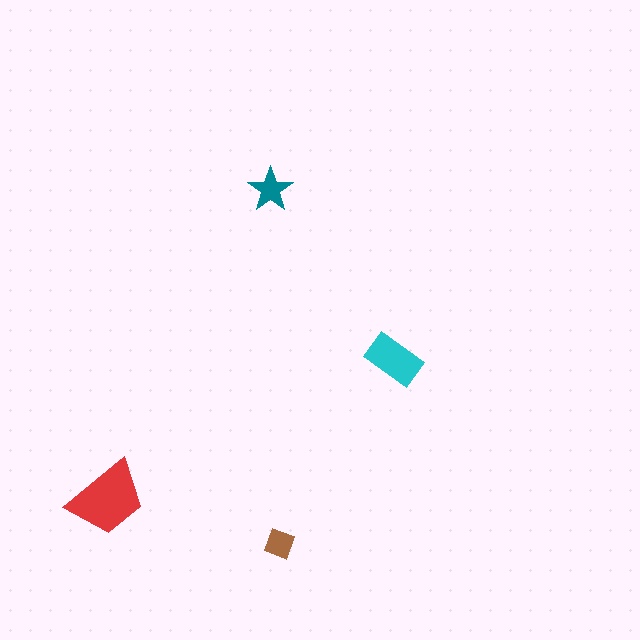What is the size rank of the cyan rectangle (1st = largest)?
2nd.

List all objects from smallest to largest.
The brown diamond, the teal star, the cyan rectangle, the red trapezoid.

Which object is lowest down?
The brown diamond is bottommost.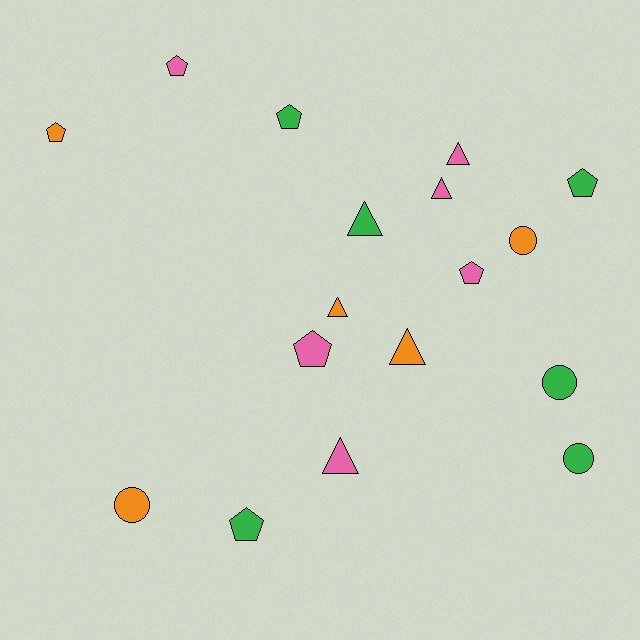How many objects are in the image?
There are 17 objects.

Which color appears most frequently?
Green, with 6 objects.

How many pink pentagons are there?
There are 3 pink pentagons.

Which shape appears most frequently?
Pentagon, with 7 objects.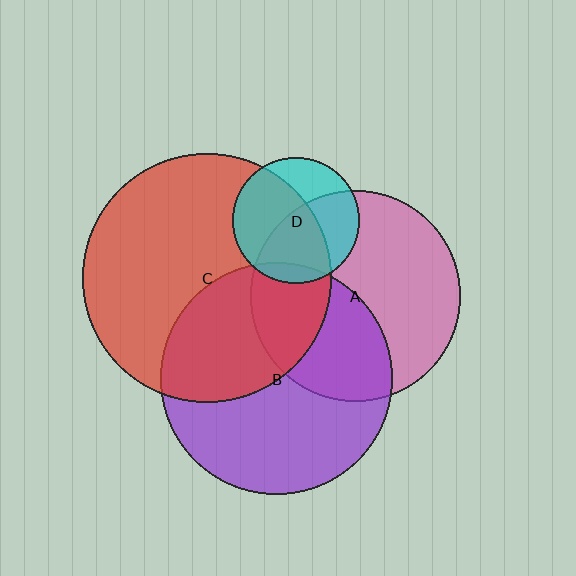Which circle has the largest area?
Circle C (red).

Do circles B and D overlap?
Yes.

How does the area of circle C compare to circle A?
Approximately 1.4 times.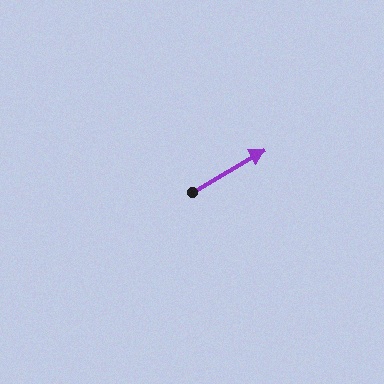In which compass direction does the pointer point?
Northeast.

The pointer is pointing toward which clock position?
Roughly 2 o'clock.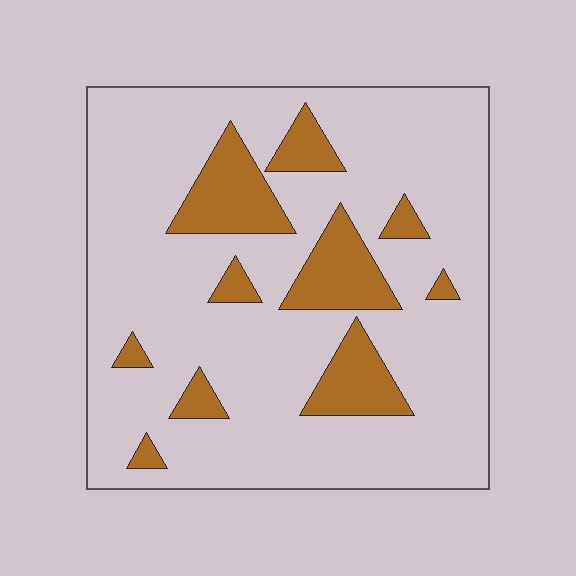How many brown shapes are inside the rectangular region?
10.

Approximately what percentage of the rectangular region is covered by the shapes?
Approximately 20%.